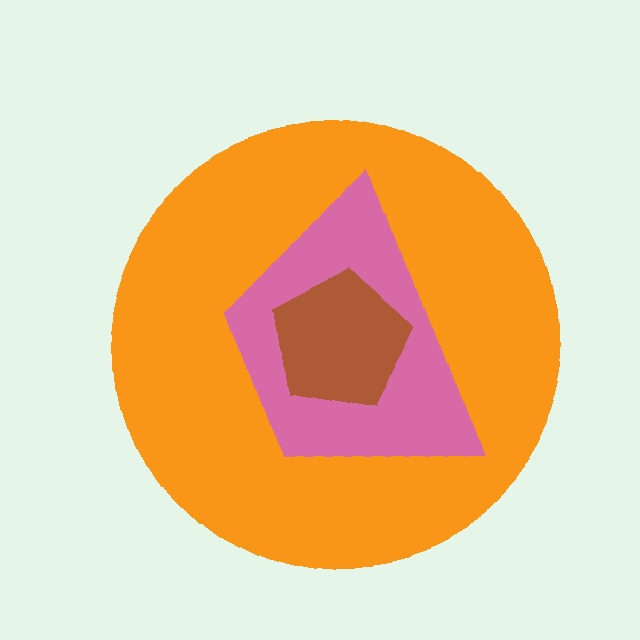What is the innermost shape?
The brown pentagon.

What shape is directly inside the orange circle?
The pink trapezoid.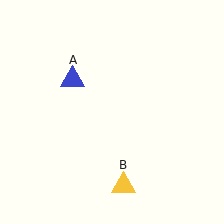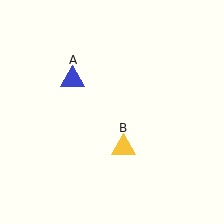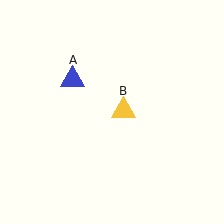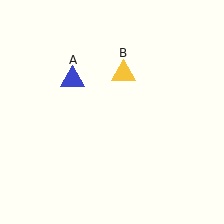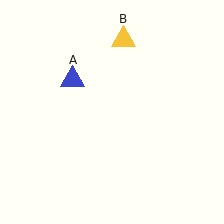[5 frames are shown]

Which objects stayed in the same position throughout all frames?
Blue triangle (object A) remained stationary.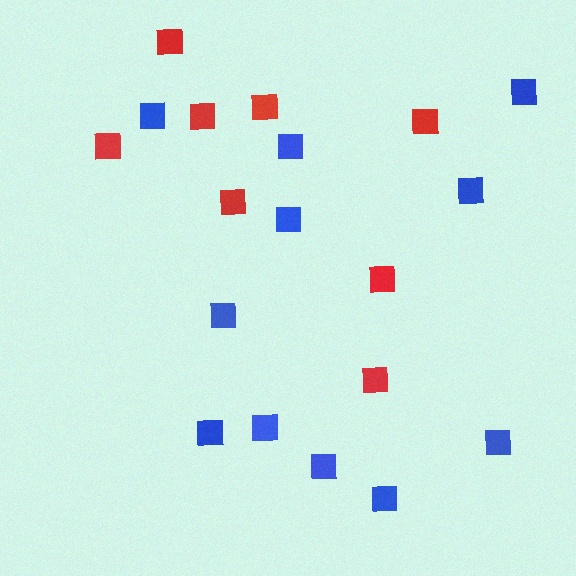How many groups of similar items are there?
There are 2 groups: one group of blue squares (11) and one group of red squares (8).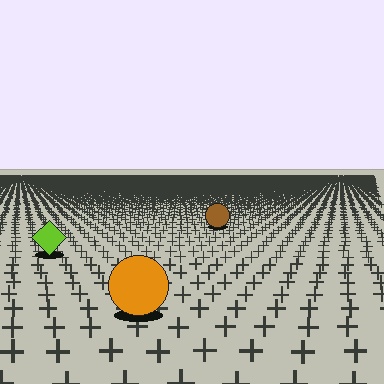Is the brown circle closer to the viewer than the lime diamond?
No. The lime diamond is closer — you can tell from the texture gradient: the ground texture is coarser near it.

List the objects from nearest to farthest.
From nearest to farthest: the orange circle, the lime diamond, the brown circle.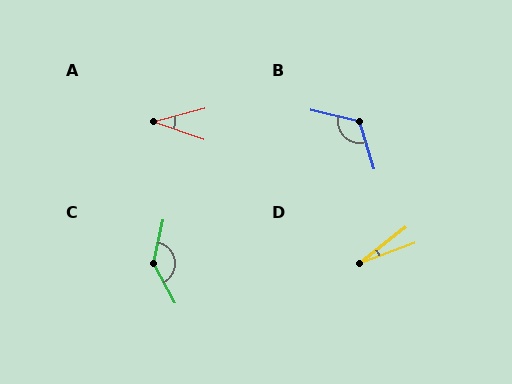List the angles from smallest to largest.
D (18°), A (34°), B (120°), C (139°).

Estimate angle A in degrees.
Approximately 34 degrees.